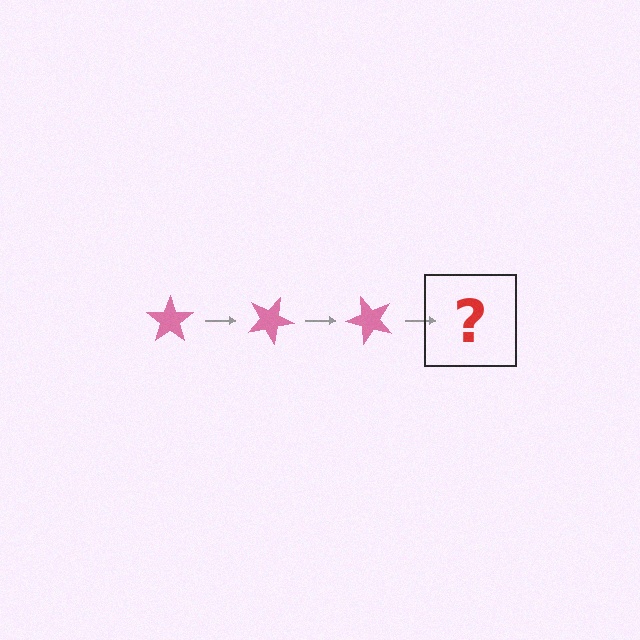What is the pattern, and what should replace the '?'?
The pattern is that the star rotates 25 degrees each step. The '?' should be a pink star rotated 75 degrees.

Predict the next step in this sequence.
The next step is a pink star rotated 75 degrees.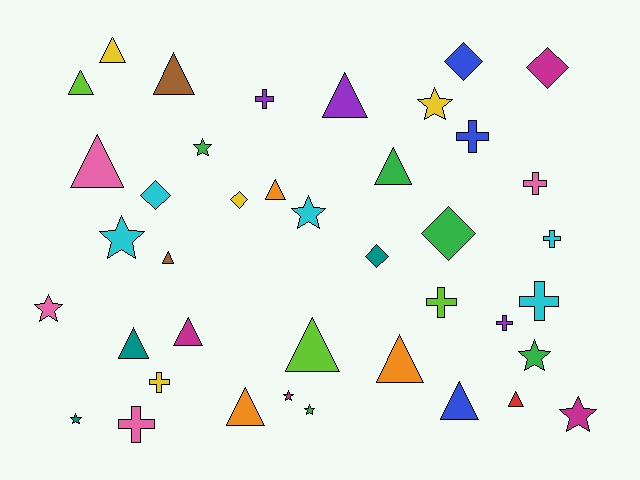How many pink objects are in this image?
There are 4 pink objects.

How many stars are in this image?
There are 10 stars.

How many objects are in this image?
There are 40 objects.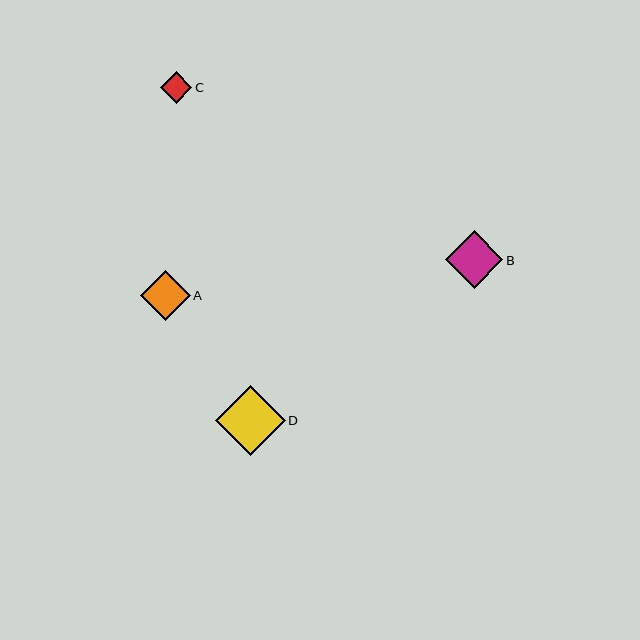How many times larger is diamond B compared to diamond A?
Diamond B is approximately 1.2 times the size of diamond A.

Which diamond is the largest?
Diamond D is the largest with a size of approximately 70 pixels.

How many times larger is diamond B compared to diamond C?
Diamond B is approximately 1.8 times the size of diamond C.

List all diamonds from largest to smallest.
From largest to smallest: D, B, A, C.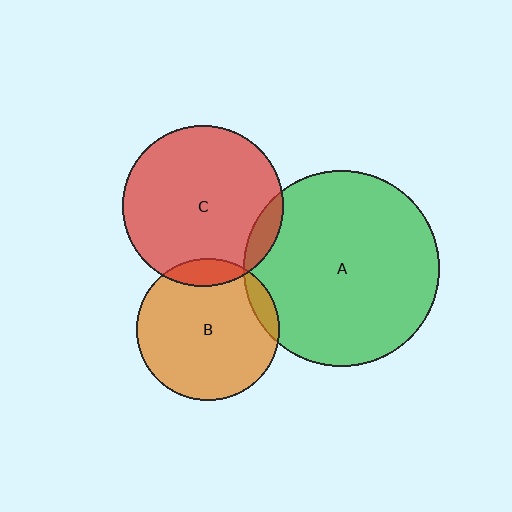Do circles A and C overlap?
Yes.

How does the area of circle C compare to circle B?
Approximately 1.3 times.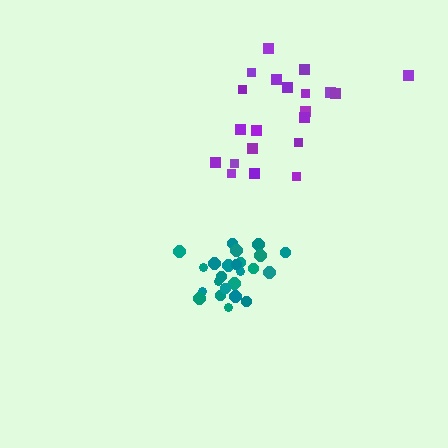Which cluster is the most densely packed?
Teal.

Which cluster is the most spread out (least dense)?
Purple.